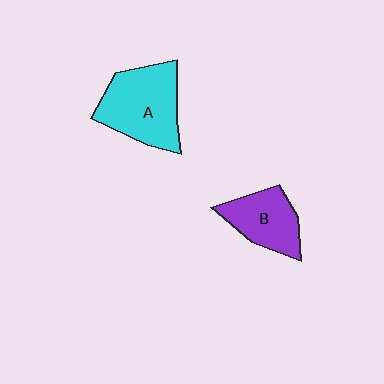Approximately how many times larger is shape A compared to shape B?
Approximately 1.5 times.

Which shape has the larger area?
Shape A (cyan).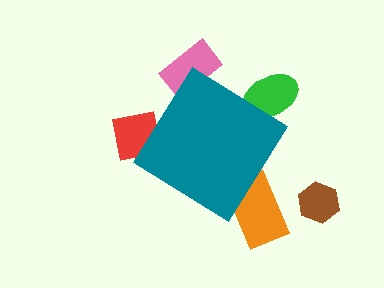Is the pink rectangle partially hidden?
Yes, the pink rectangle is partially hidden behind the teal diamond.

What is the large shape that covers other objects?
A teal diamond.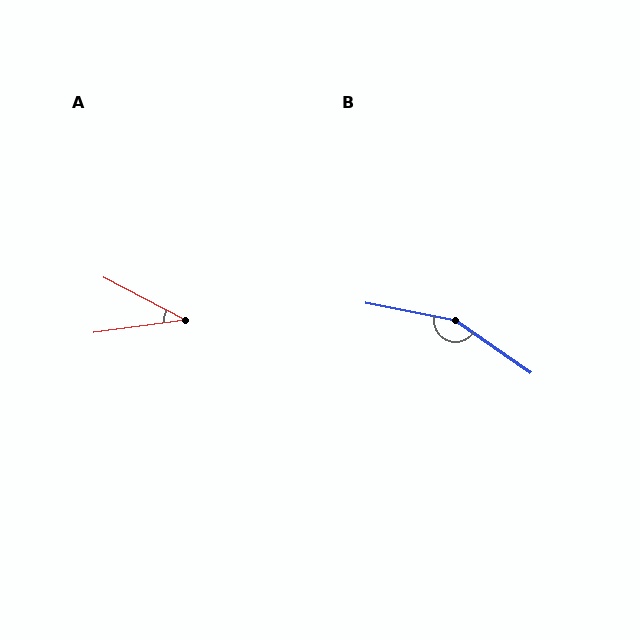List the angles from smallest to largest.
A (35°), B (156°).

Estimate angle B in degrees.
Approximately 156 degrees.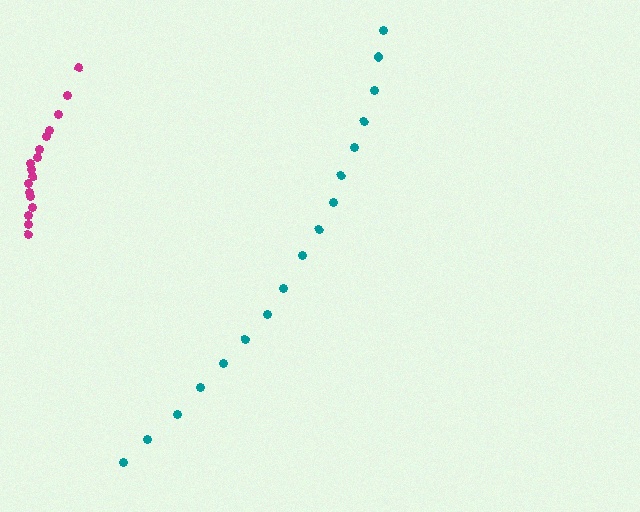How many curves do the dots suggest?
There are 2 distinct paths.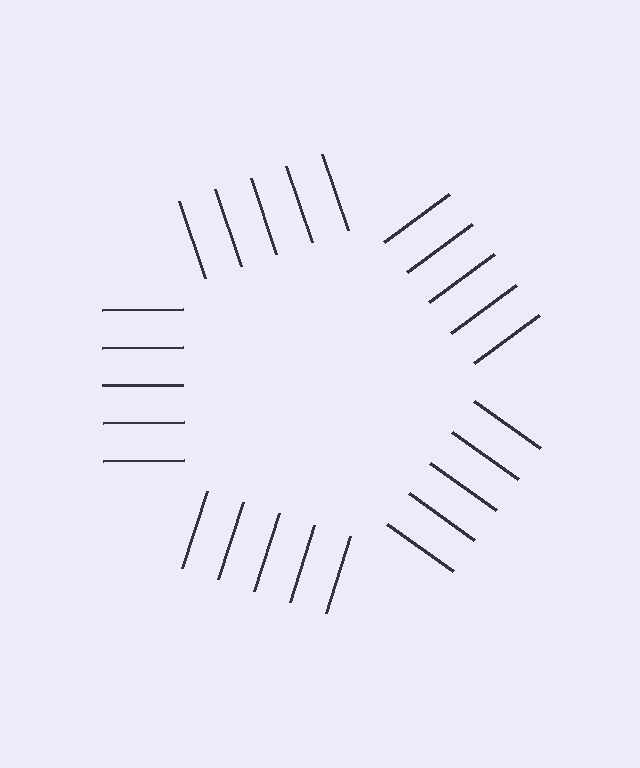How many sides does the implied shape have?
5 sides — the line-ends trace a pentagon.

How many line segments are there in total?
25 — 5 along each of the 5 edges.